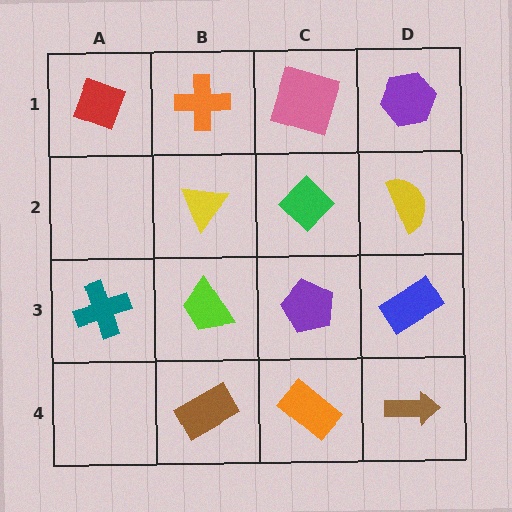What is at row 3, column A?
A teal cross.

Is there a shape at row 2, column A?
No, that cell is empty.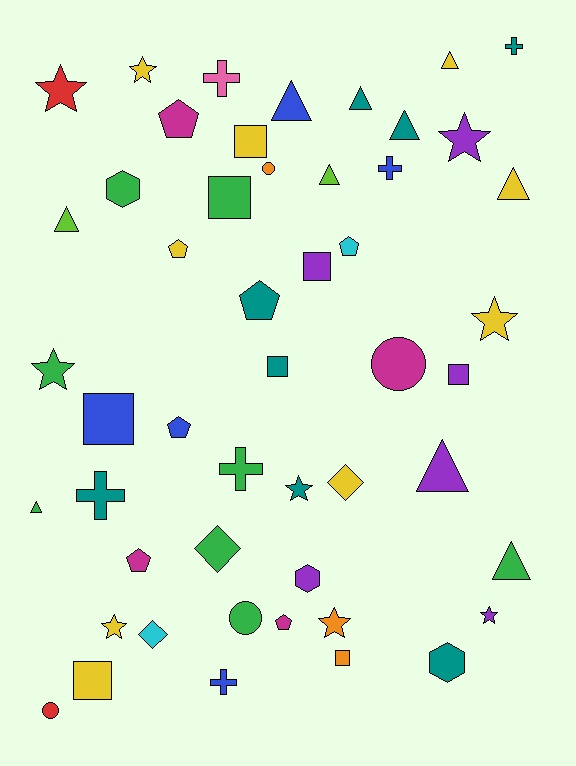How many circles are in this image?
There are 4 circles.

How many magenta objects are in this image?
There are 4 magenta objects.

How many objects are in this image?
There are 50 objects.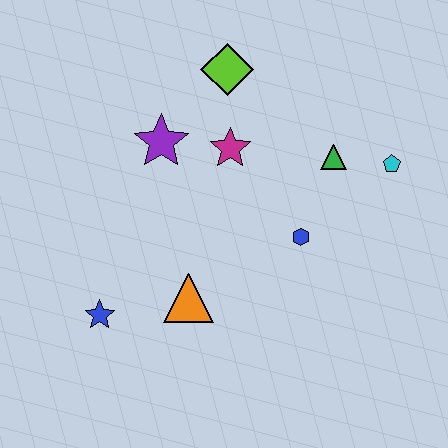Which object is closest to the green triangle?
The cyan pentagon is closest to the green triangle.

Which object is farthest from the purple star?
The cyan pentagon is farthest from the purple star.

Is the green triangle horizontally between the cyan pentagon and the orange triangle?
Yes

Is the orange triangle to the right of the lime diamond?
No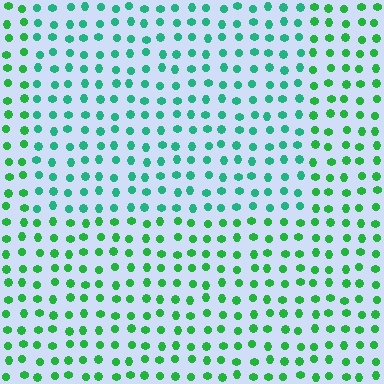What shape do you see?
I see a rectangle.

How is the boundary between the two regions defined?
The boundary is defined purely by a slight shift in hue (about 29 degrees). Spacing, size, and orientation are identical on both sides.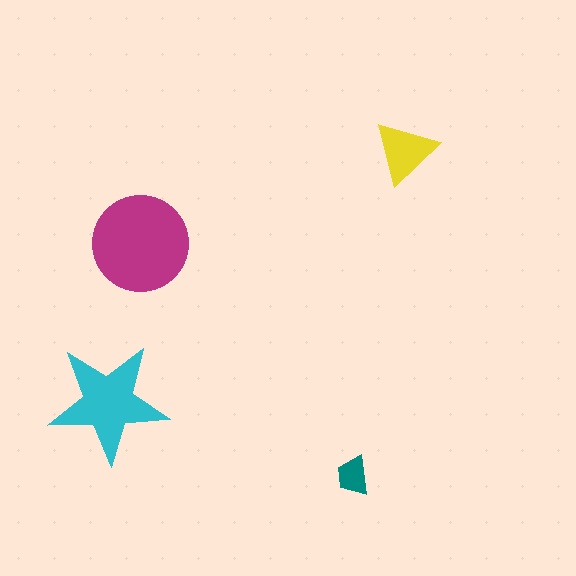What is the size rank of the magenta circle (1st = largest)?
1st.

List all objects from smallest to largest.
The teal trapezoid, the yellow triangle, the cyan star, the magenta circle.